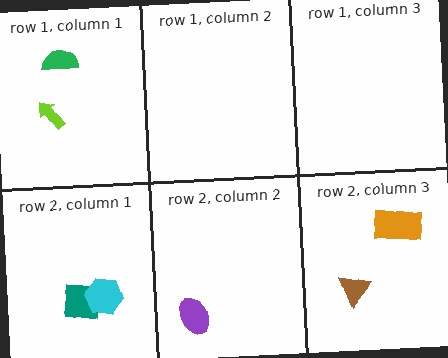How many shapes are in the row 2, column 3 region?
2.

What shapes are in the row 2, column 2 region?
The purple ellipse.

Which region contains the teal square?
The row 2, column 1 region.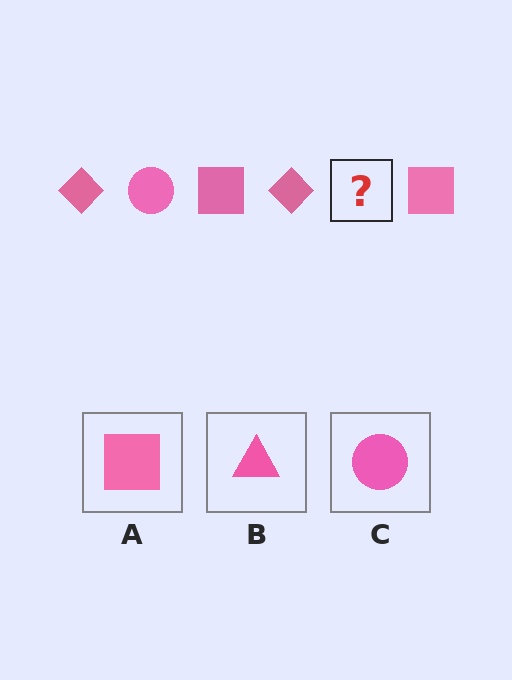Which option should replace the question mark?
Option C.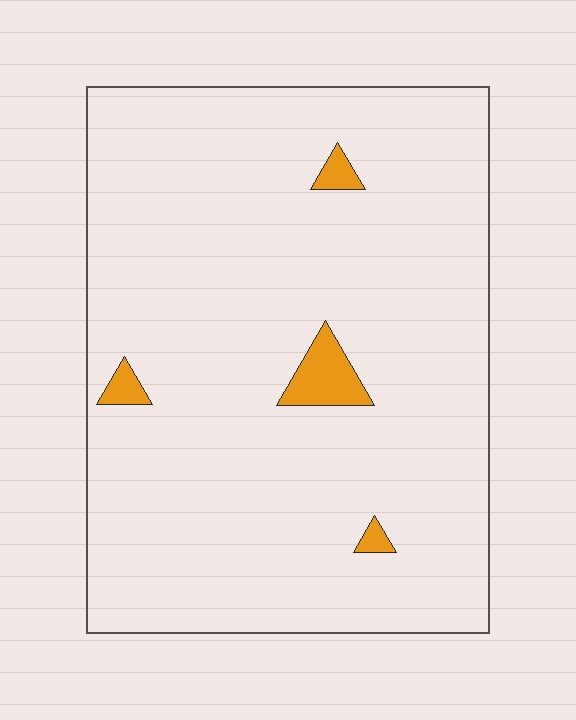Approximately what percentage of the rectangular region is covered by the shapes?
Approximately 5%.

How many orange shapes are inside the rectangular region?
4.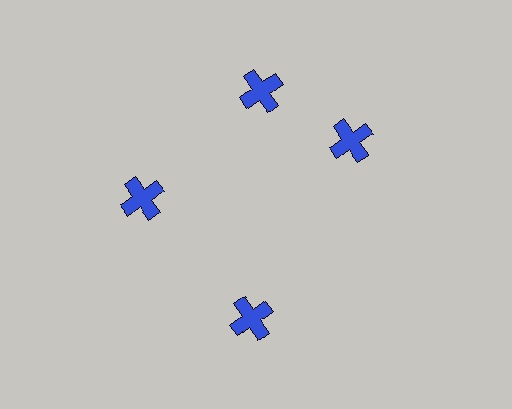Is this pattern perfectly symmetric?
No. The 4 blue crosses are arranged in a ring, but one element near the 3 o'clock position is rotated out of alignment along the ring, breaking the 4-fold rotational symmetry.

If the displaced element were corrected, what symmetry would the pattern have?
It would have 4-fold rotational symmetry — the pattern would map onto itself every 90 degrees.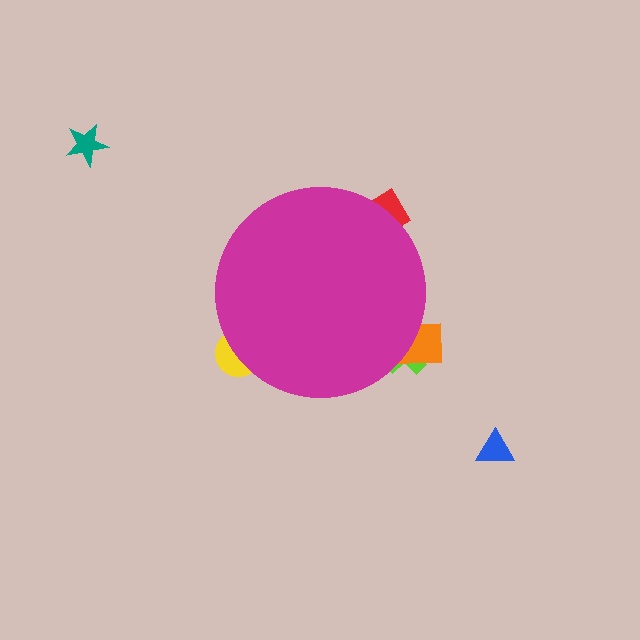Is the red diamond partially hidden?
Yes, the red diamond is partially hidden behind the magenta circle.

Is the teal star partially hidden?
No, the teal star is fully visible.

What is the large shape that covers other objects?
A magenta circle.